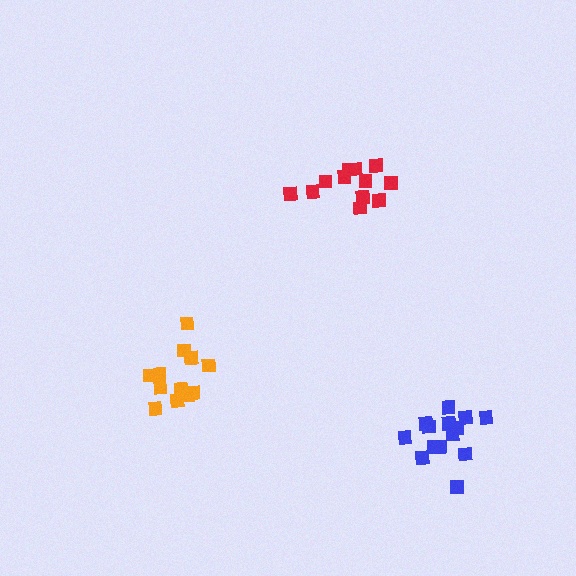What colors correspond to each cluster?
The clusters are colored: orange, blue, red.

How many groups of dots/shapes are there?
There are 3 groups.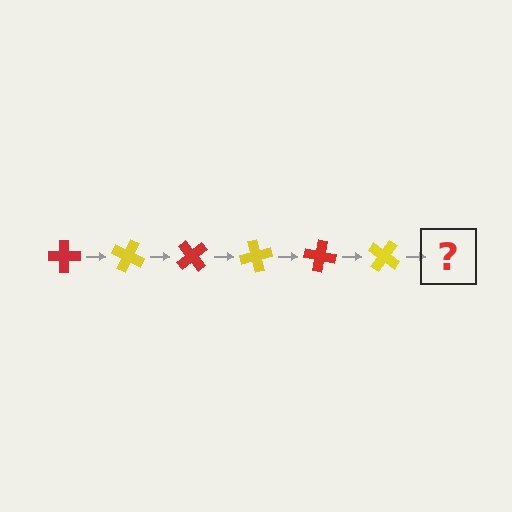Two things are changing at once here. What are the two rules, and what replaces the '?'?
The two rules are that it rotates 25 degrees each step and the color cycles through red and yellow. The '?' should be a red cross, rotated 150 degrees from the start.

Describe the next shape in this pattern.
It should be a red cross, rotated 150 degrees from the start.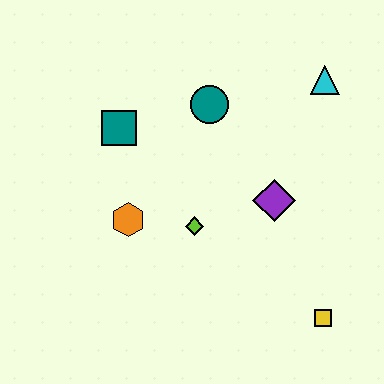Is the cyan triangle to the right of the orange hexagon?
Yes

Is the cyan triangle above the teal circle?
Yes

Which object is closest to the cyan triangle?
The teal circle is closest to the cyan triangle.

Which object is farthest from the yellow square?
The teal square is farthest from the yellow square.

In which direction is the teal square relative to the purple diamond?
The teal square is to the left of the purple diamond.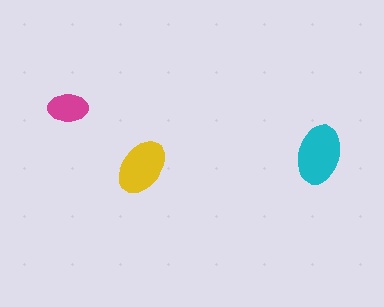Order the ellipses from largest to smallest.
the cyan one, the yellow one, the magenta one.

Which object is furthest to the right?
The cyan ellipse is rightmost.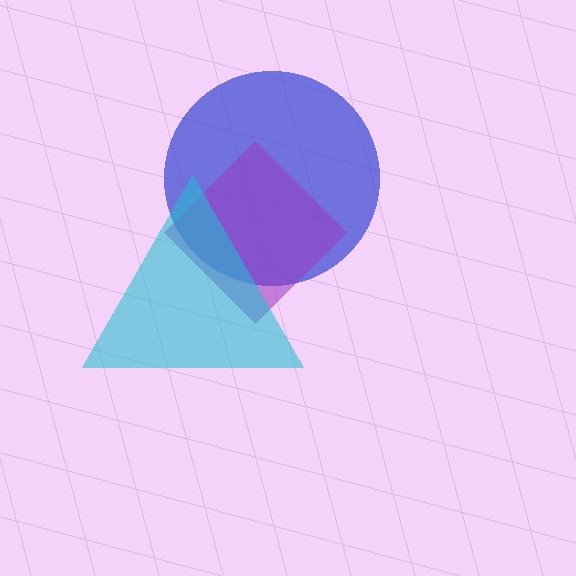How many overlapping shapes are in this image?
There are 3 overlapping shapes in the image.